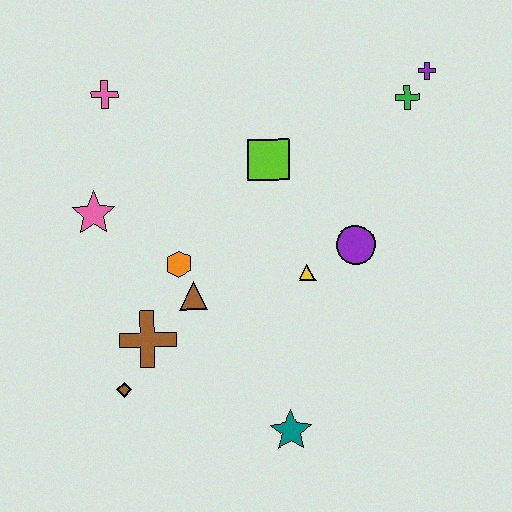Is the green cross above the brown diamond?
Yes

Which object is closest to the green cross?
The purple cross is closest to the green cross.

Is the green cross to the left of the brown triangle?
No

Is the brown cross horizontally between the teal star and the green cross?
No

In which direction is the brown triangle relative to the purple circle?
The brown triangle is to the left of the purple circle.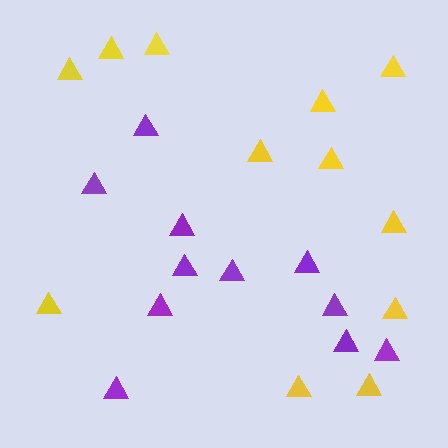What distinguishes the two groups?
There are 2 groups: one group of purple triangles (11) and one group of yellow triangles (12).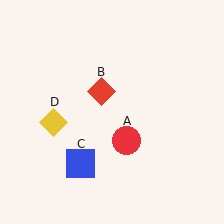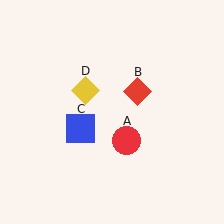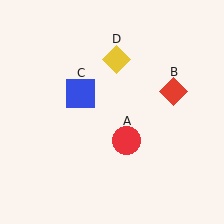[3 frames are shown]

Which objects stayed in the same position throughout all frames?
Red circle (object A) remained stationary.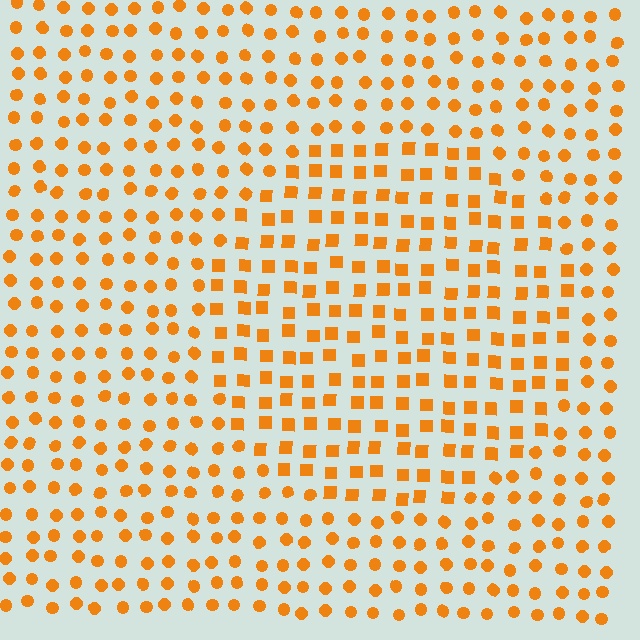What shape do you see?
I see a circle.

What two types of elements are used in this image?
The image uses squares inside the circle region and circles outside it.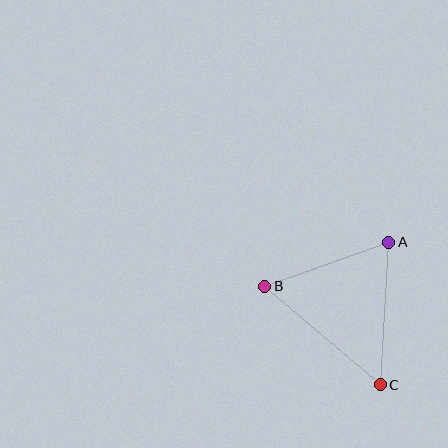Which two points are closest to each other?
Points A and B are closest to each other.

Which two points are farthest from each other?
Points B and C are farthest from each other.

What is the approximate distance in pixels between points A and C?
The distance between A and C is approximately 143 pixels.